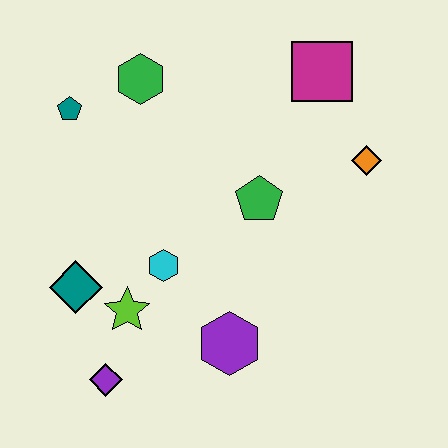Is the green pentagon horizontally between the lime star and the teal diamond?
No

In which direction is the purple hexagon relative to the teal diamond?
The purple hexagon is to the right of the teal diamond.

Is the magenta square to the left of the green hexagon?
No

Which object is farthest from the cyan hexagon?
The magenta square is farthest from the cyan hexagon.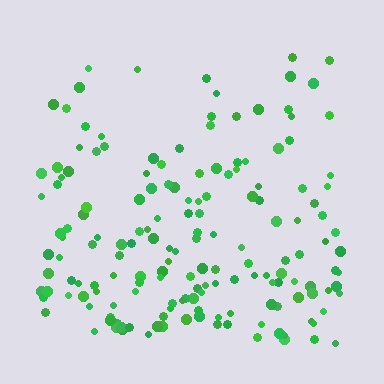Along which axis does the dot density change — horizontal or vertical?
Vertical.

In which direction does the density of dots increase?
From top to bottom, with the bottom side densest.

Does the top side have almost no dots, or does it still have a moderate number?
Still a moderate number, just noticeably fewer than the bottom.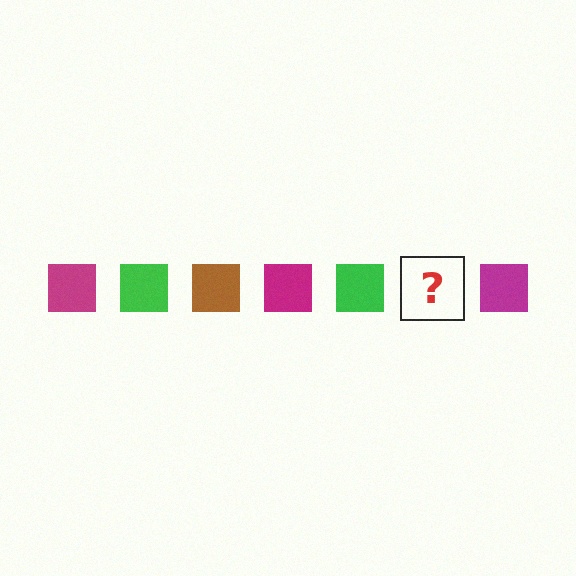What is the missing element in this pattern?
The missing element is a brown square.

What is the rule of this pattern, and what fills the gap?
The rule is that the pattern cycles through magenta, green, brown squares. The gap should be filled with a brown square.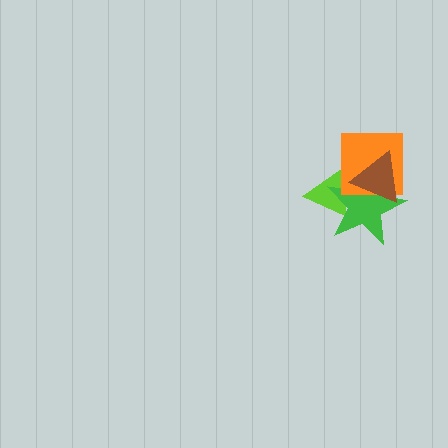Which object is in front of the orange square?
The brown triangle is in front of the orange square.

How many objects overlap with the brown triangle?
3 objects overlap with the brown triangle.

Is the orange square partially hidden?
Yes, it is partially covered by another shape.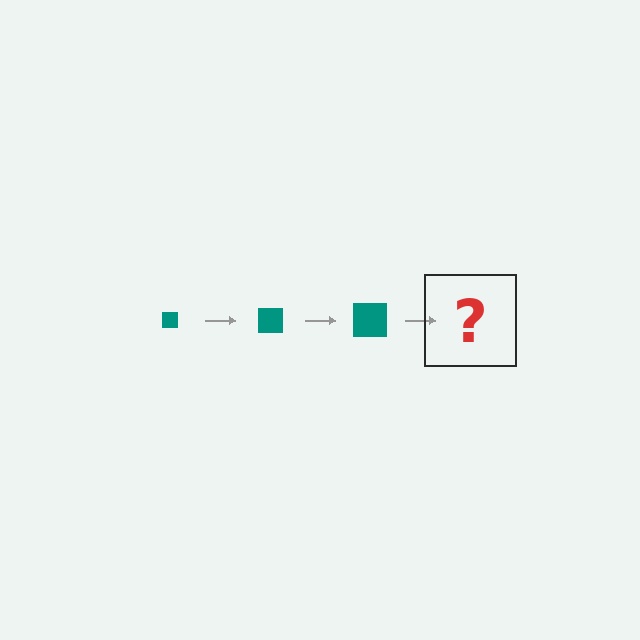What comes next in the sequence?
The next element should be a teal square, larger than the previous one.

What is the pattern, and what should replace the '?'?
The pattern is that the square gets progressively larger each step. The '?' should be a teal square, larger than the previous one.